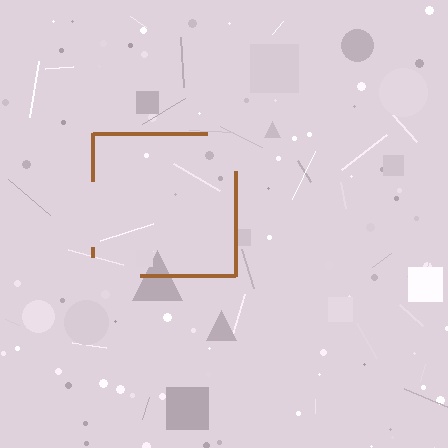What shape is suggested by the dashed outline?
The dashed outline suggests a square.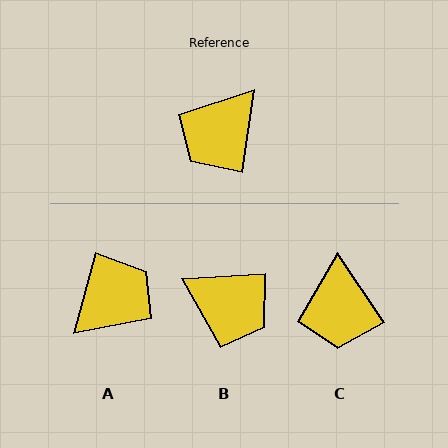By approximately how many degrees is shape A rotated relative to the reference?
Approximately 172 degrees counter-clockwise.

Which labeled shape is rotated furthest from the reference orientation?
A, about 172 degrees away.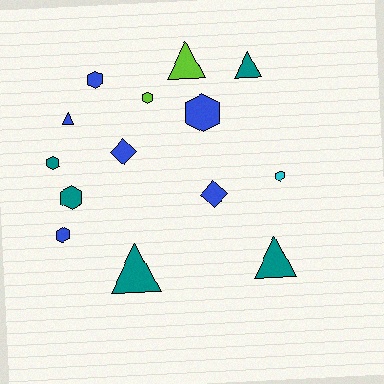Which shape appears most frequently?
Hexagon, with 7 objects.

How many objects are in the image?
There are 14 objects.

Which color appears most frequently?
Blue, with 6 objects.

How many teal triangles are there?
There are 3 teal triangles.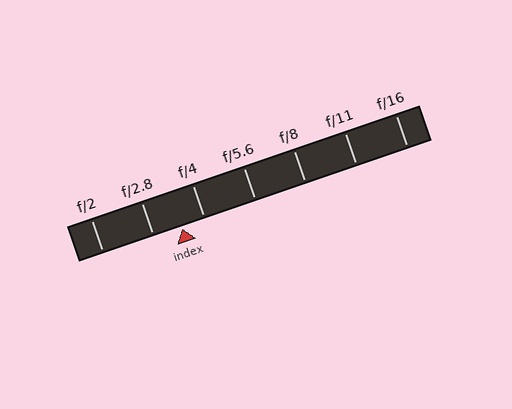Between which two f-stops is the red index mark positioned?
The index mark is between f/2.8 and f/4.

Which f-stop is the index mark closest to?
The index mark is closest to f/4.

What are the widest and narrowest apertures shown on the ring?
The widest aperture shown is f/2 and the narrowest is f/16.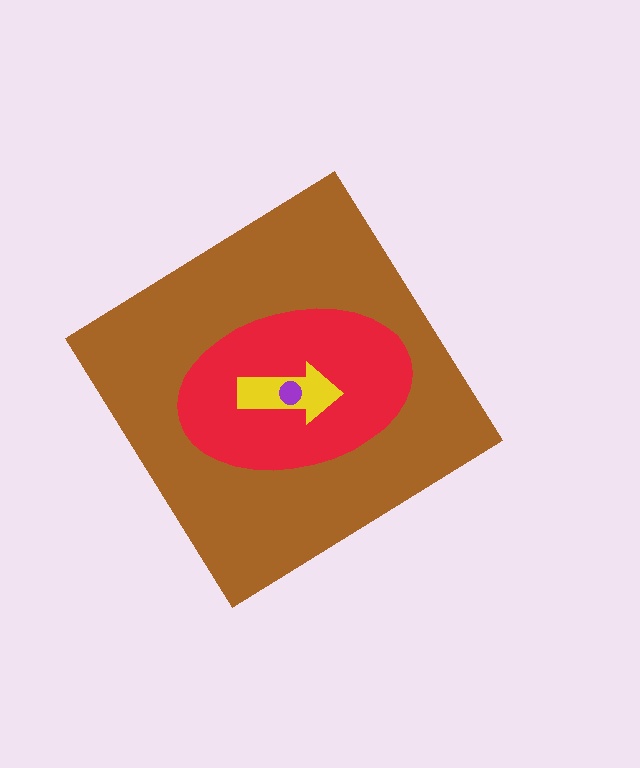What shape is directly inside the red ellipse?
The yellow arrow.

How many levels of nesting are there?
4.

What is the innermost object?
The purple circle.